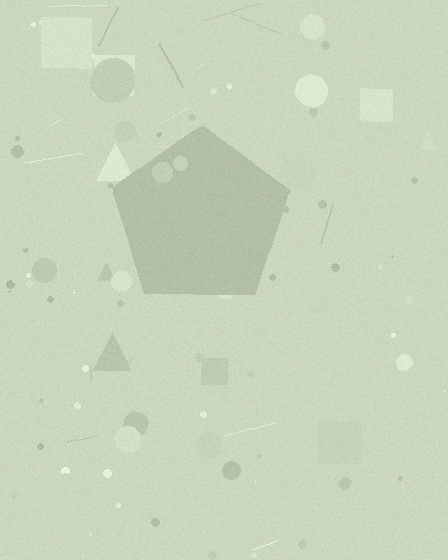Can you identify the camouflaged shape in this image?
The camouflaged shape is a pentagon.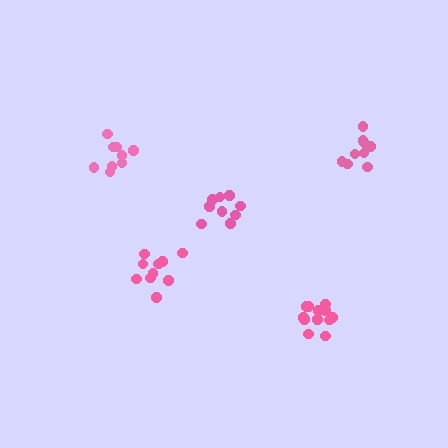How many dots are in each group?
Group 1: 9 dots, Group 2: 13 dots, Group 3: 10 dots, Group 4: 10 dots, Group 5: 9 dots (51 total).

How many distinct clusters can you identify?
There are 5 distinct clusters.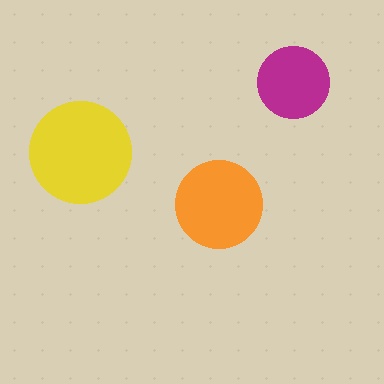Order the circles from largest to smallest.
the yellow one, the orange one, the magenta one.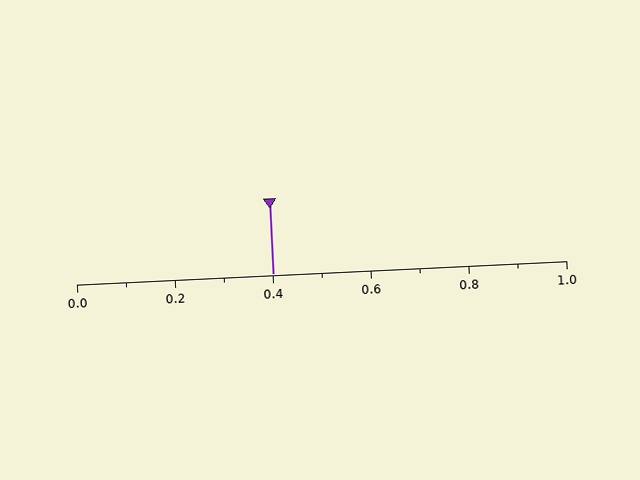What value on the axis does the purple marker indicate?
The marker indicates approximately 0.4.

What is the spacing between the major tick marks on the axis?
The major ticks are spaced 0.2 apart.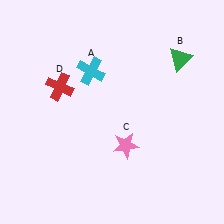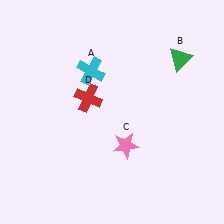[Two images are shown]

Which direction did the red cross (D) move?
The red cross (D) moved right.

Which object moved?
The red cross (D) moved right.